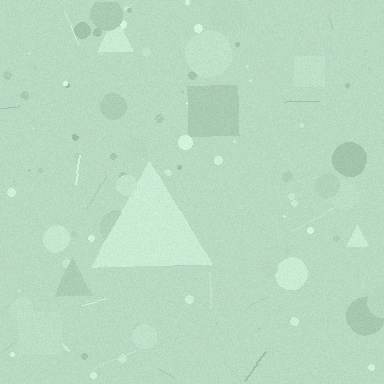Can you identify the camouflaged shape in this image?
The camouflaged shape is a triangle.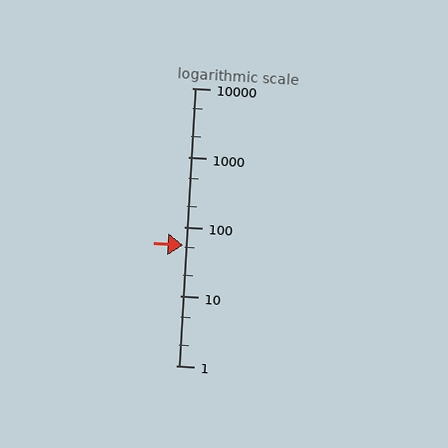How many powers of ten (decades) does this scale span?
The scale spans 4 decades, from 1 to 10000.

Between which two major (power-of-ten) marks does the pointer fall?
The pointer is between 10 and 100.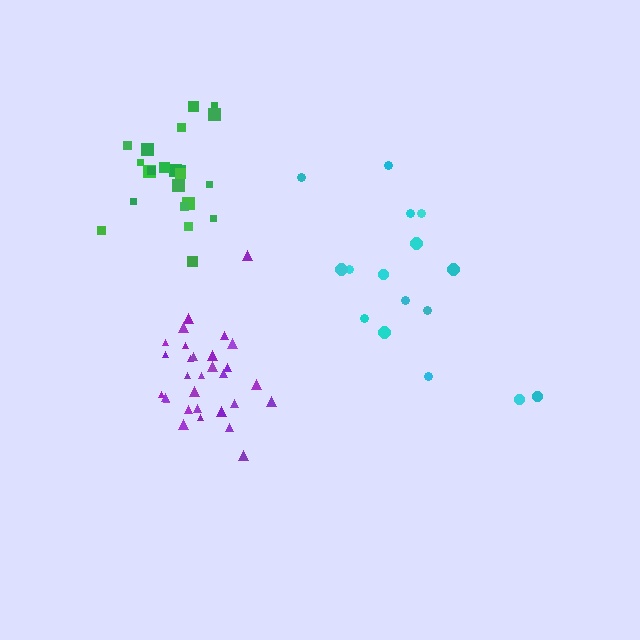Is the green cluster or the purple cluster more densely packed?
Purple.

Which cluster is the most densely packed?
Purple.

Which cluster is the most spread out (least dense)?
Cyan.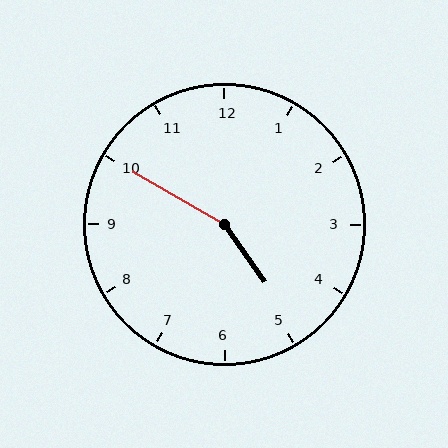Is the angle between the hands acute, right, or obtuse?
It is obtuse.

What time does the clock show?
4:50.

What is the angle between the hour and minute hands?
Approximately 155 degrees.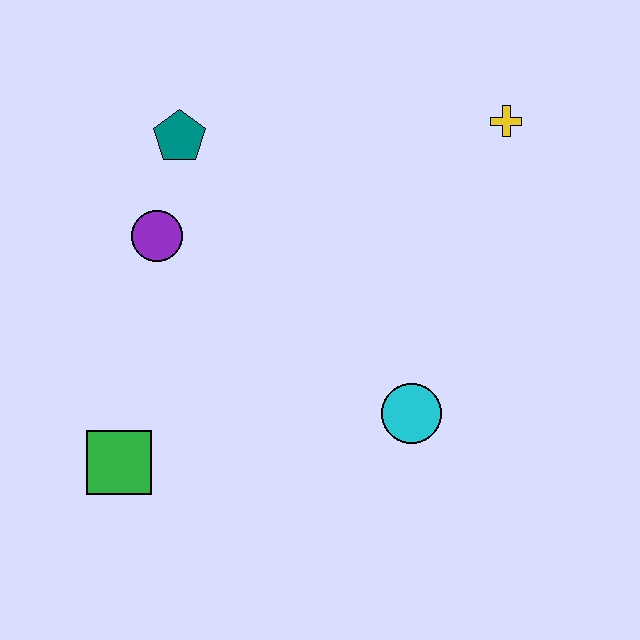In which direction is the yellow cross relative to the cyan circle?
The yellow cross is above the cyan circle.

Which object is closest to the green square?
The purple circle is closest to the green square.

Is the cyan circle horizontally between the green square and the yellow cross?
Yes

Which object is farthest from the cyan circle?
The teal pentagon is farthest from the cyan circle.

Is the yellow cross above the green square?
Yes